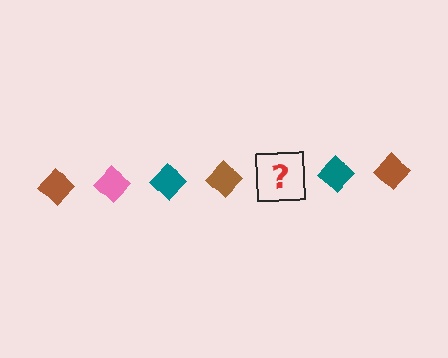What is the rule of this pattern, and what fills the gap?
The rule is that the pattern cycles through brown, pink, teal diamonds. The gap should be filled with a pink diamond.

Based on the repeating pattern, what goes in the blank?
The blank should be a pink diamond.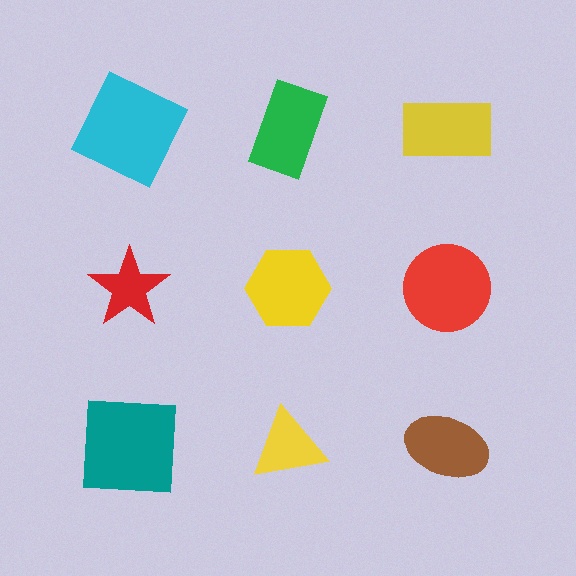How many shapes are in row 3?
3 shapes.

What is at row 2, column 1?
A red star.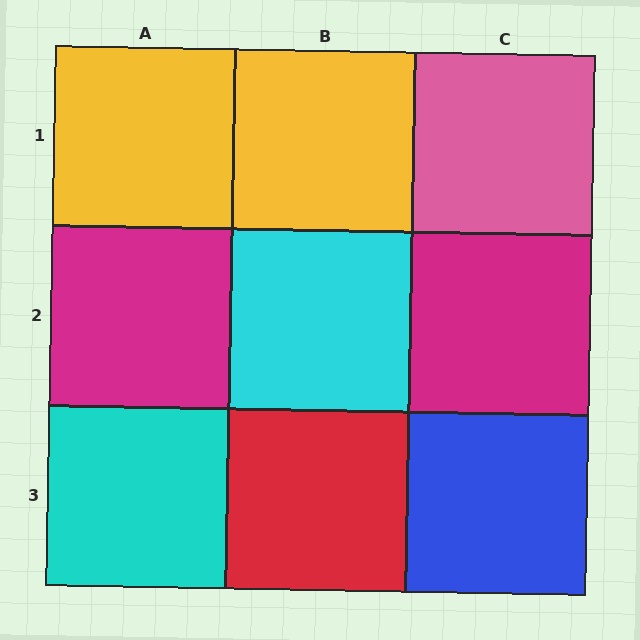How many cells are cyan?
2 cells are cyan.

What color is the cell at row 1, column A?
Yellow.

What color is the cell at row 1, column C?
Pink.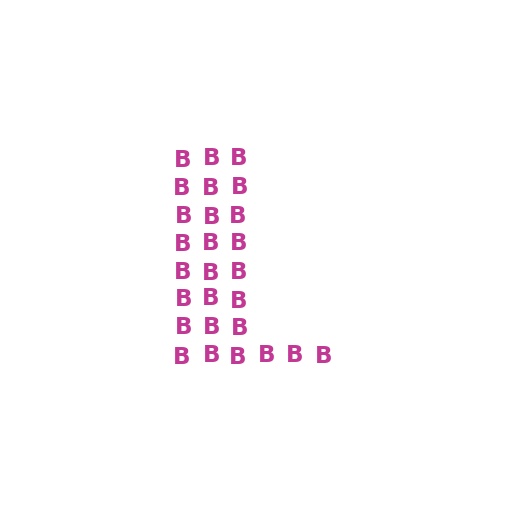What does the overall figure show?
The overall figure shows the letter L.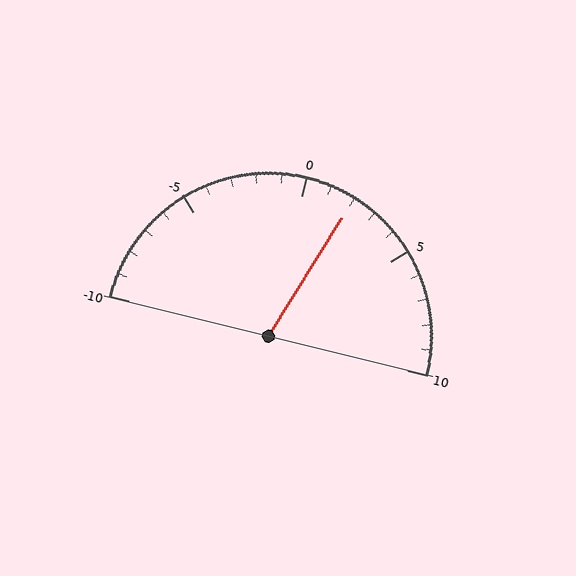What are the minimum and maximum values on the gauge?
The gauge ranges from -10 to 10.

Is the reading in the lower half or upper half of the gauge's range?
The reading is in the upper half of the range (-10 to 10).